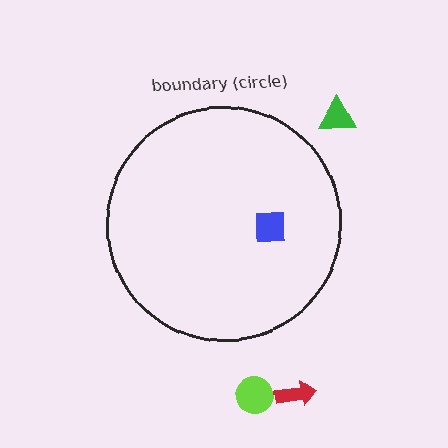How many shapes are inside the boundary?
1 inside, 3 outside.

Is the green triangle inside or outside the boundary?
Outside.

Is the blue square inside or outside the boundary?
Inside.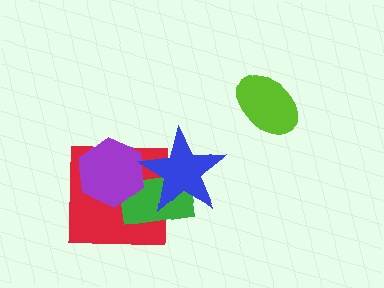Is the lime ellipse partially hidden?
No, no other shape covers it.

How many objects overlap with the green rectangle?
3 objects overlap with the green rectangle.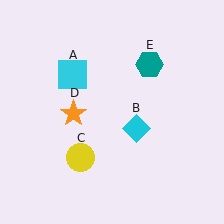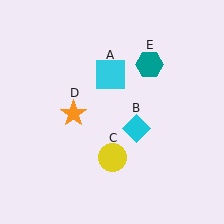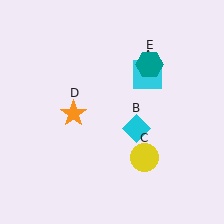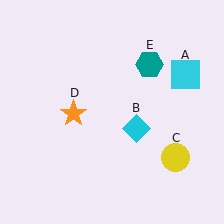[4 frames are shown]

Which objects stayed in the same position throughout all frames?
Cyan diamond (object B) and orange star (object D) and teal hexagon (object E) remained stationary.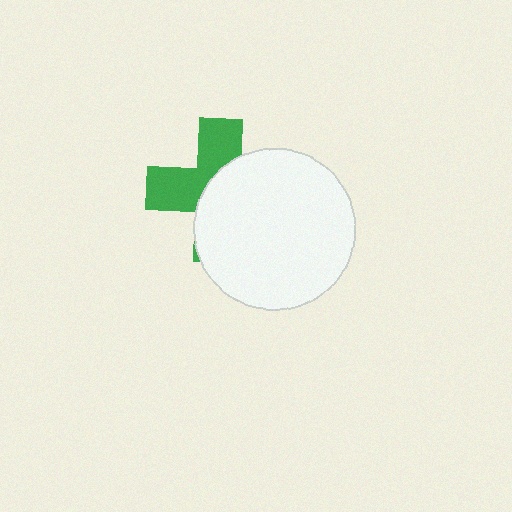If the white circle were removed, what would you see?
You would see the complete green cross.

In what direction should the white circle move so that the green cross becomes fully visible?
The white circle should move right. That is the shortest direction to clear the overlap and leave the green cross fully visible.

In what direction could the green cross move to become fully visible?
The green cross could move left. That would shift it out from behind the white circle entirely.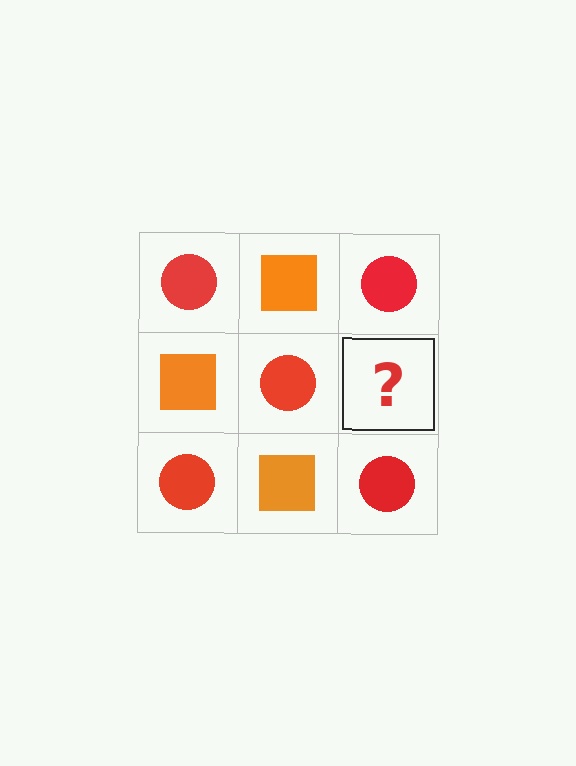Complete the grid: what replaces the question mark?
The question mark should be replaced with an orange square.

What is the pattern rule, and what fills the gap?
The rule is that it alternates red circle and orange square in a checkerboard pattern. The gap should be filled with an orange square.